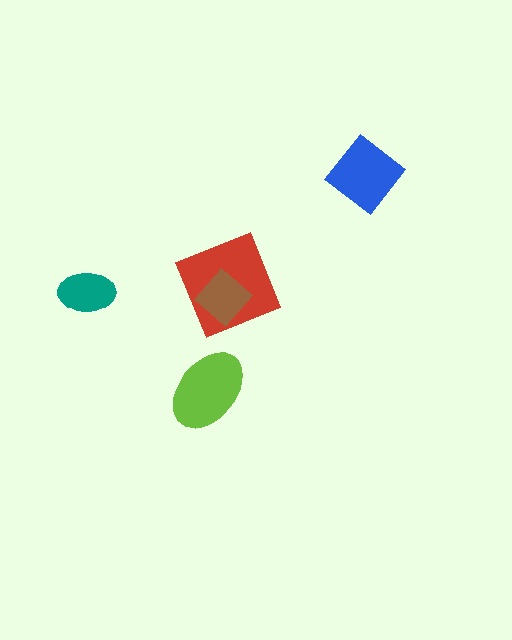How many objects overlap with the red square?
1 object overlaps with the red square.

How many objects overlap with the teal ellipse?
0 objects overlap with the teal ellipse.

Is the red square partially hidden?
Yes, it is partially covered by another shape.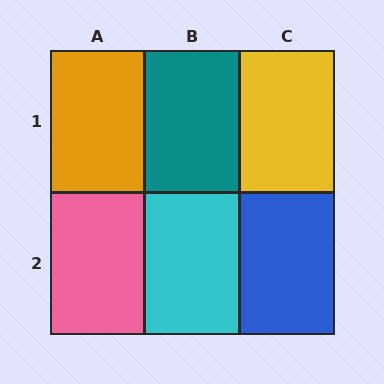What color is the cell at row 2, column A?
Pink.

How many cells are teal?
1 cell is teal.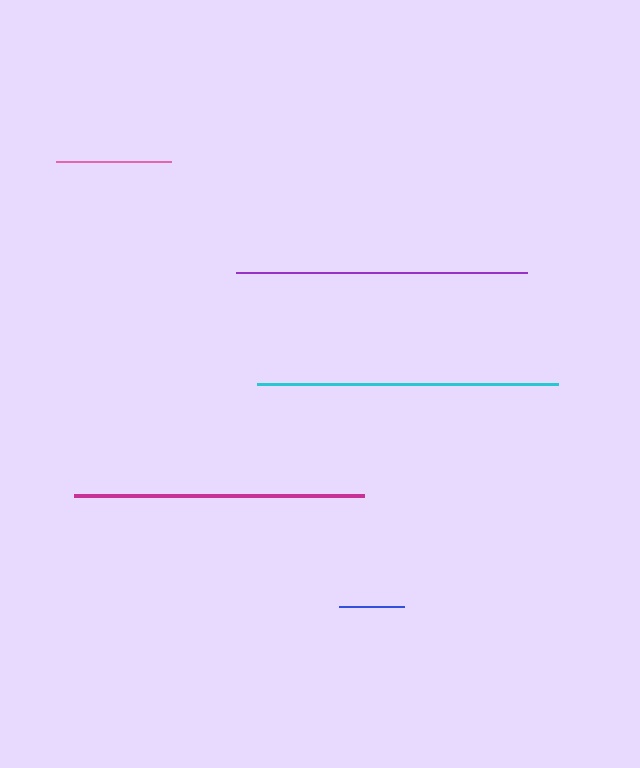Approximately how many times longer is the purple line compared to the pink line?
The purple line is approximately 2.5 times the length of the pink line.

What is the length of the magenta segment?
The magenta segment is approximately 290 pixels long.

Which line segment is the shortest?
The blue line is the shortest at approximately 65 pixels.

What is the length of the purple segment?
The purple segment is approximately 290 pixels long.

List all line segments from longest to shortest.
From longest to shortest: cyan, purple, magenta, pink, blue.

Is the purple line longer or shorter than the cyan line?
The cyan line is longer than the purple line.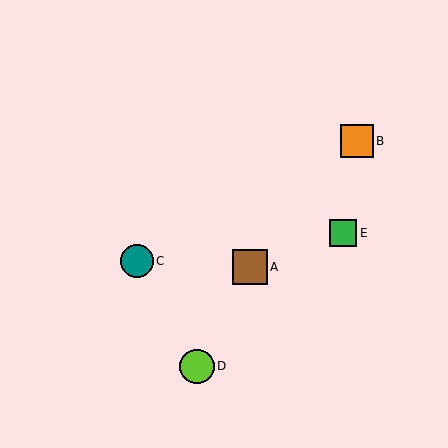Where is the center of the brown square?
The center of the brown square is at (250, 267).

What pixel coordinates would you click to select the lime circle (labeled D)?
Click at (197, 366) to select the lime circle D.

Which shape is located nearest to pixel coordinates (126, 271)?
The teal circle (labeled C) at (137, 261) is nearest to that location.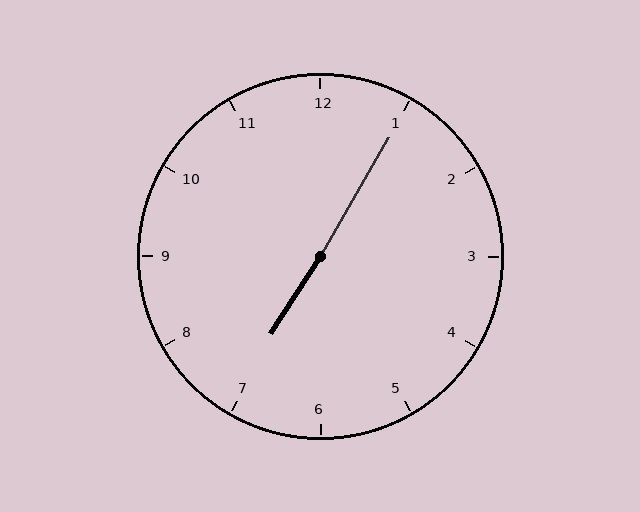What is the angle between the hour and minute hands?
Approximately 178 degrees.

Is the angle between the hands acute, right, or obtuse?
It is obtuse.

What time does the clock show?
7:05.